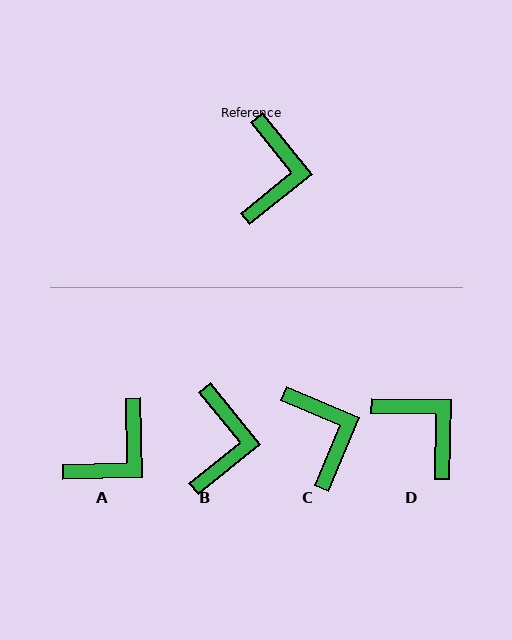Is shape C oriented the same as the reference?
No, it is off by about 29 degrees.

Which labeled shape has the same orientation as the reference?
B.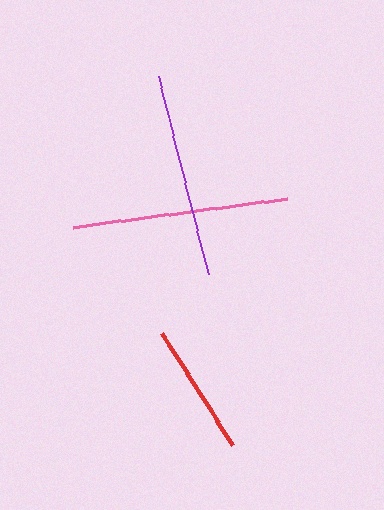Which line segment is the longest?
The pink line is the longest at approximately 217 pixels.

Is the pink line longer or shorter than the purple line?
The pink line is longer than the purple line.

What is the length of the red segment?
The red segment is approximately 131 pixels long.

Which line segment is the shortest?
The red line is the shortest at approximately 131 pixels.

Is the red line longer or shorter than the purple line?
The purple line is longer than the red line.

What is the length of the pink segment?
The pink segment is approximately 217 pixels long.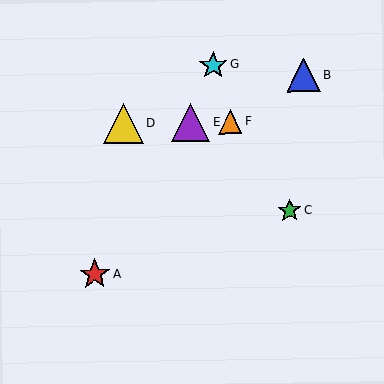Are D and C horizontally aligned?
No, D is at y≈124 and C is at y≈211.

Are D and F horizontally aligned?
Yes, both are at y≈124.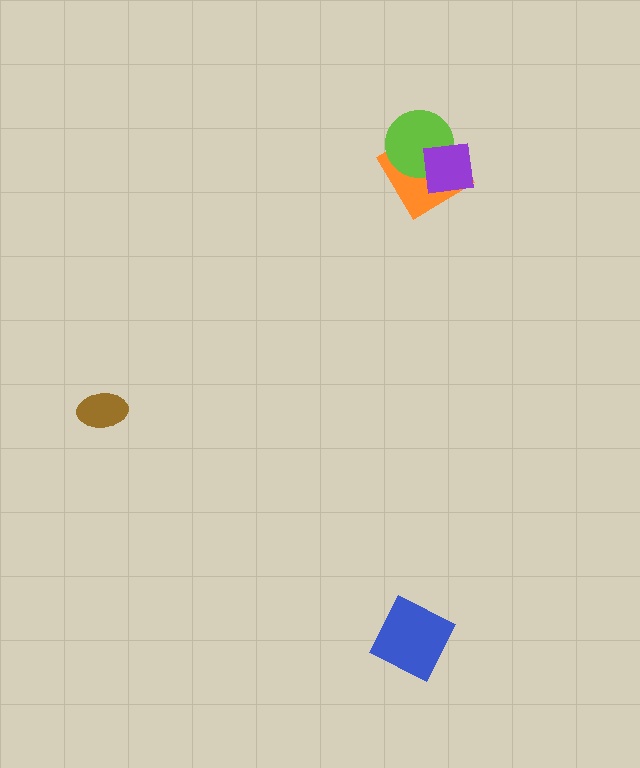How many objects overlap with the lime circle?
2 objects overlap with the lime circle.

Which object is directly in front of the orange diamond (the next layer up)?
The lime circle is directly in front of the orange diamond.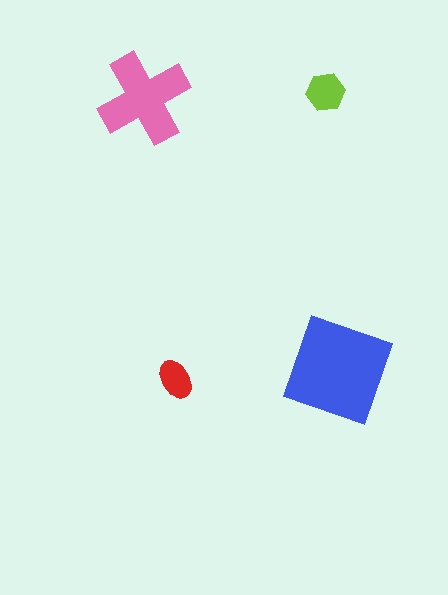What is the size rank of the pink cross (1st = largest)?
2nd.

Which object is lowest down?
The red ellipse is bottommost.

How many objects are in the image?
There are 4 objects in the image.